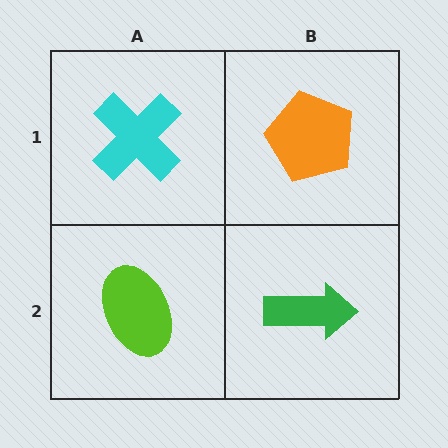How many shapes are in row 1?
2 shapes.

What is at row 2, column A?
A lime ellipse.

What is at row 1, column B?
An orange pentagon.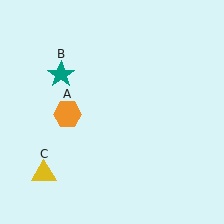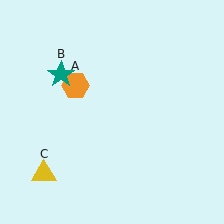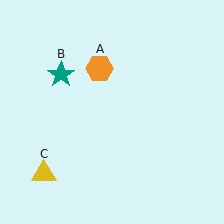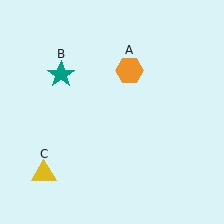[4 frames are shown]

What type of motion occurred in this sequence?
The orange hexagon (object A) rotated clockwise around the center of the scene.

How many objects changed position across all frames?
1 object changed position: orange hexagon (object A).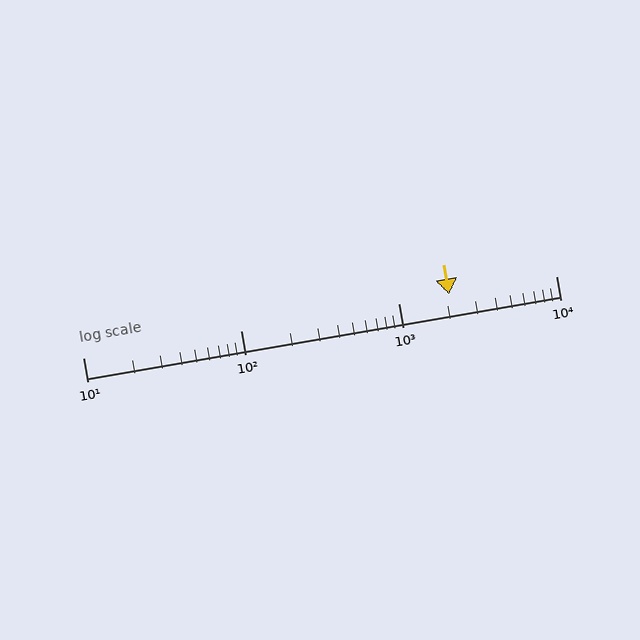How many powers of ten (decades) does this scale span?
The scale spans 3 decades, from 10 to 10000.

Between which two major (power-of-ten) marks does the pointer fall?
The pointer is between 1000 and 10000.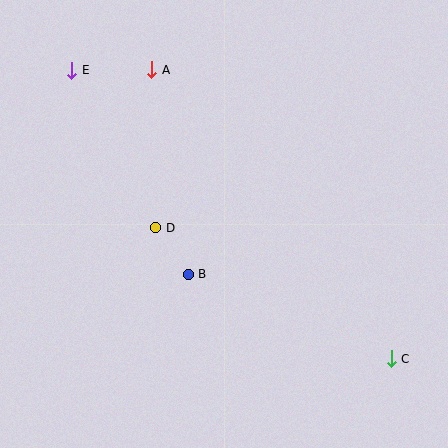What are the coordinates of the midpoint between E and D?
The midpoint between E and D is at (114, 149).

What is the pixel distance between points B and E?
The distance between B and E is 235 pixels.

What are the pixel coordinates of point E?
Point E is at (72, 70).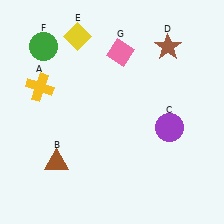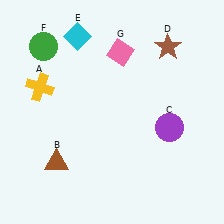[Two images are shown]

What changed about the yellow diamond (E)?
In Image 1, E is yellow. In Image 2, it changed to cyan.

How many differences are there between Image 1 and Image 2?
There is 1 difference between the two images.